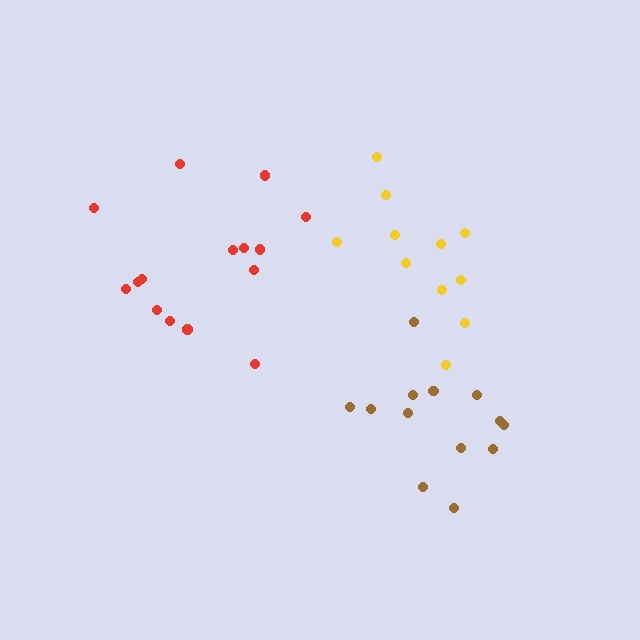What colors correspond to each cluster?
The clusters are colored: yellow, red, brown.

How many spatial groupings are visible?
There are 3 spatial groupings.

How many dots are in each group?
Group 1: 11 dots, Group 2: 15 dots, Group 3: 13 dots (39 total).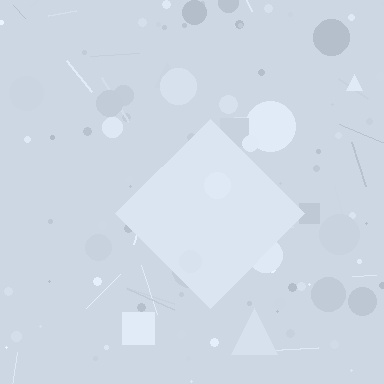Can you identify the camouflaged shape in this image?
The camouflaged shape is a diamond.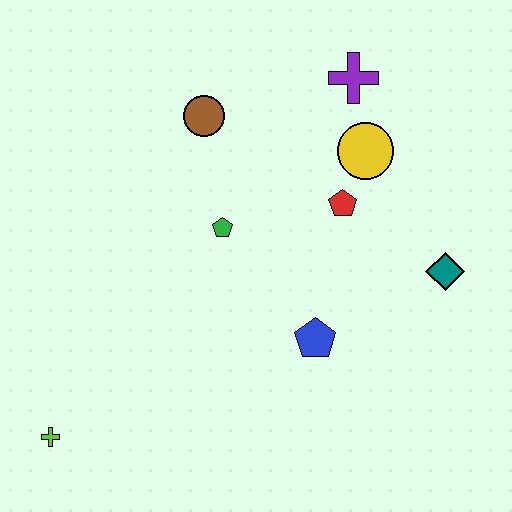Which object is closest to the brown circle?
The green pentagon is closest to the brown circle.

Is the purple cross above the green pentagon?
Yes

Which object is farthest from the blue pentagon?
The lime cross is farthest from the blue pentagon.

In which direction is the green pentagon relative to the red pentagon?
The green pentagon is to the left of the red pentagon.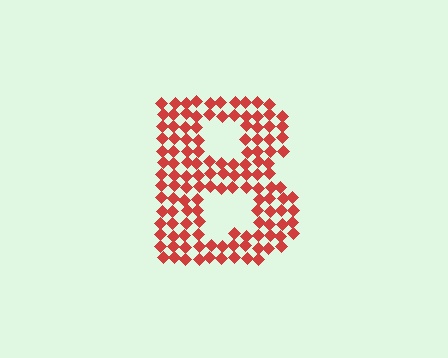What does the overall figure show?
The overall figure shows the letter B.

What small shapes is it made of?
It is made of small diamonds.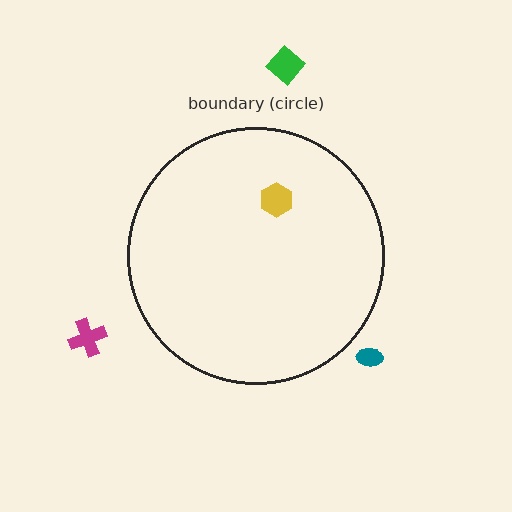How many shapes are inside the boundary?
1 inside, 3 outside.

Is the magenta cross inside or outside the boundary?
Outside.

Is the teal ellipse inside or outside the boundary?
Outside.